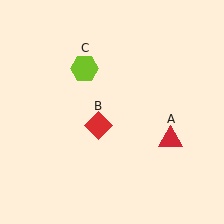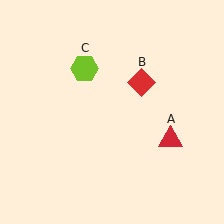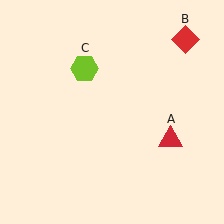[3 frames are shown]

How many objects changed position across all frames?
1 object changed position: red diamond (object B).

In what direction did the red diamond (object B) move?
The red diamond (object B) moved up and to the right.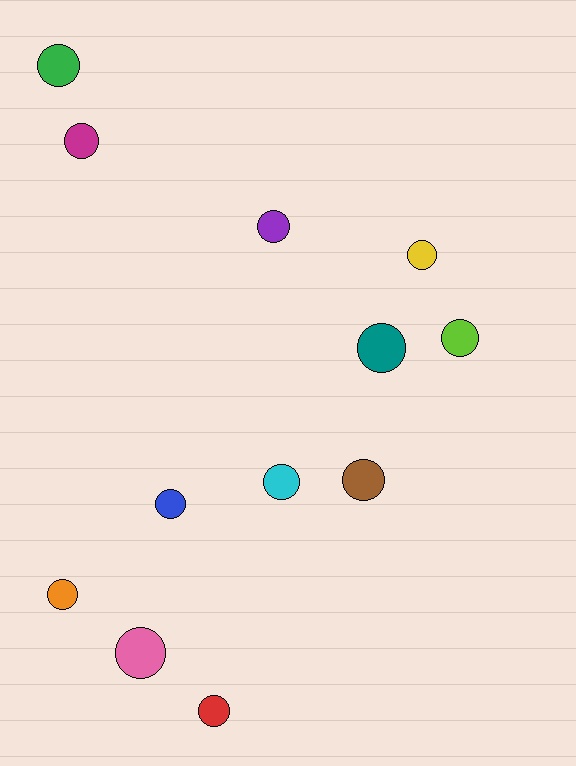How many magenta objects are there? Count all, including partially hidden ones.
There is 1 magenta object.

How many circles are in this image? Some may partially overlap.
There are 12 circles.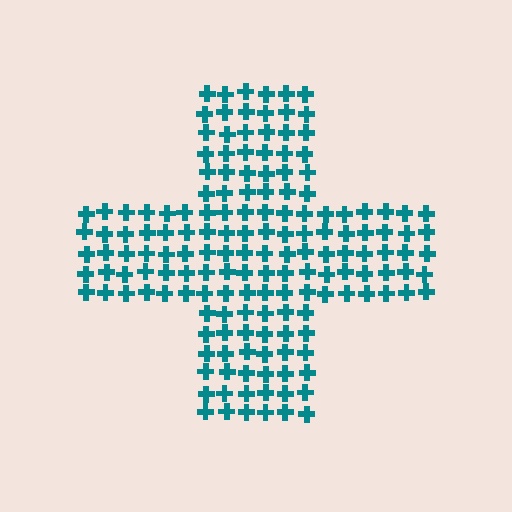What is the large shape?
The large shape is a cross.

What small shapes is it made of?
It is made of small crosses.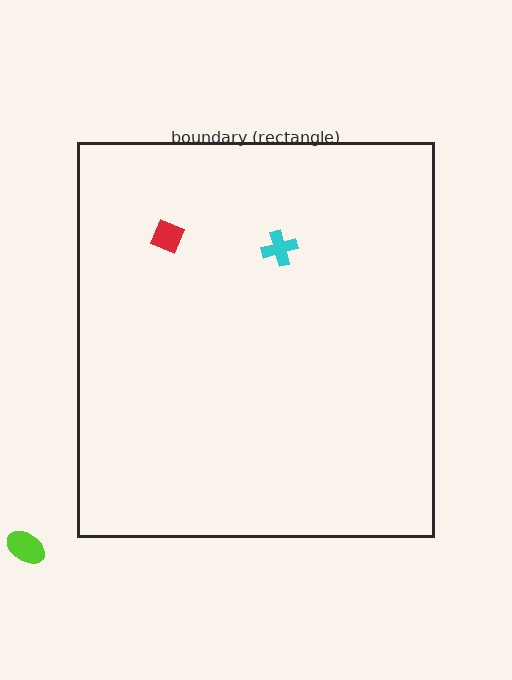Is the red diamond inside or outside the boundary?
Inside.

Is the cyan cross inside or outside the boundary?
Inside.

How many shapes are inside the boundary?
2 inside, 1 outside.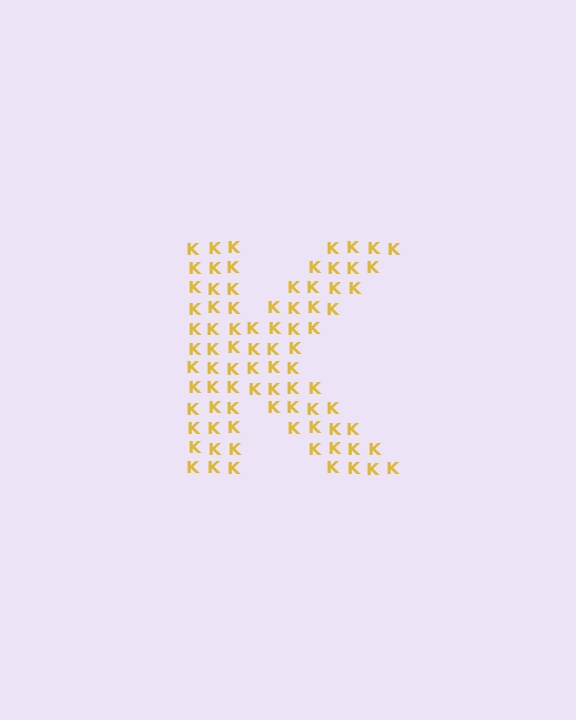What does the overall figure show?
The overall figure shows the letter K.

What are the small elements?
The small elements are letter K's.